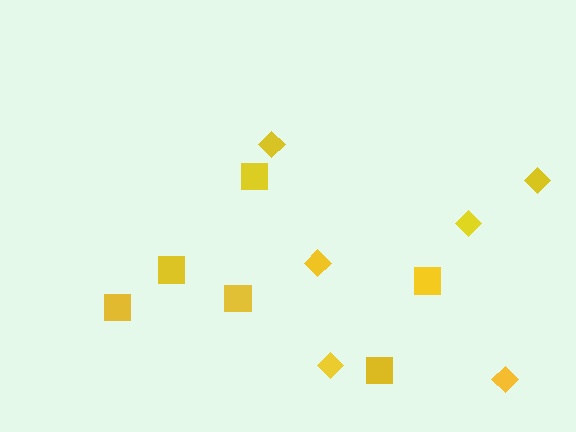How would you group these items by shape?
There are 2 groups: one group of squares (6) and one group of diamonds (6).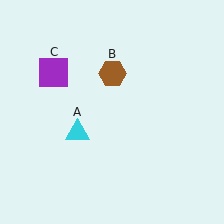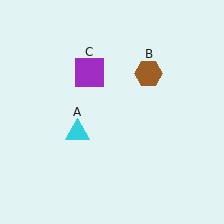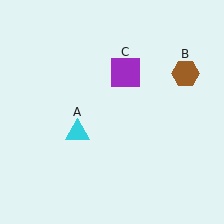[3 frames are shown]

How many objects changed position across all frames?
2 objects changed position: brown hexagon (object B), purple square (object C).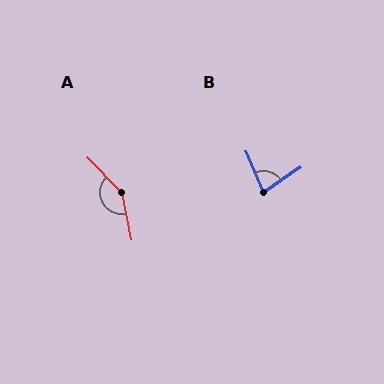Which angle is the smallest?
B, at approximately 78 degrees.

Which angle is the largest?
A, at approximately 147 degrees.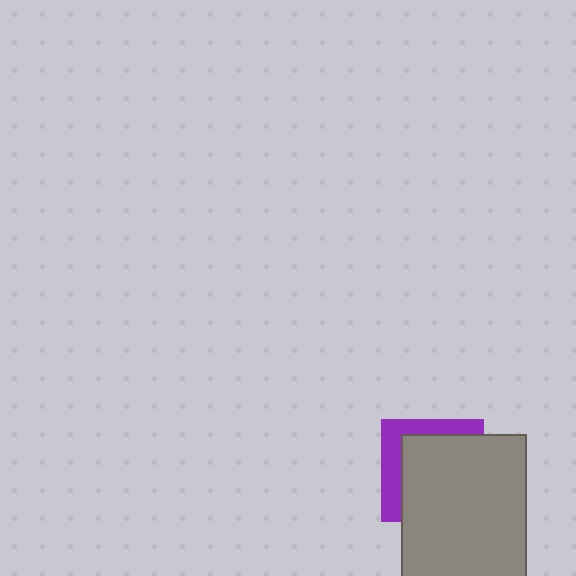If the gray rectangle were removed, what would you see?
You would see the complete purple square.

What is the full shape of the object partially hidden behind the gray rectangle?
The partially hidden object is a purple square.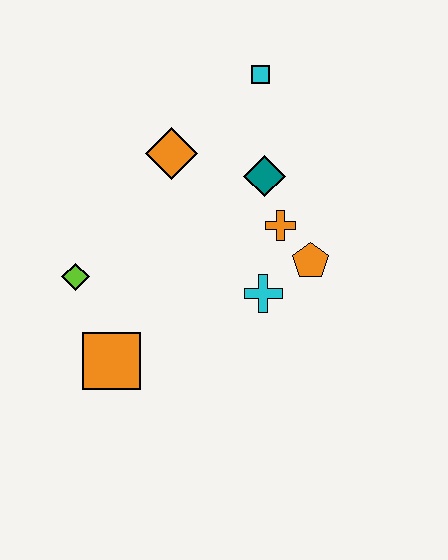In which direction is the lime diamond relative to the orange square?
The lime diamond is above the orange square.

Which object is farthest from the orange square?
The cyan square is farthest from the orange square.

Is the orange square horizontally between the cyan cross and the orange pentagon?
No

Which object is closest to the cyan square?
The teal diamond is closest to the cyan square.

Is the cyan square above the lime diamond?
Yes